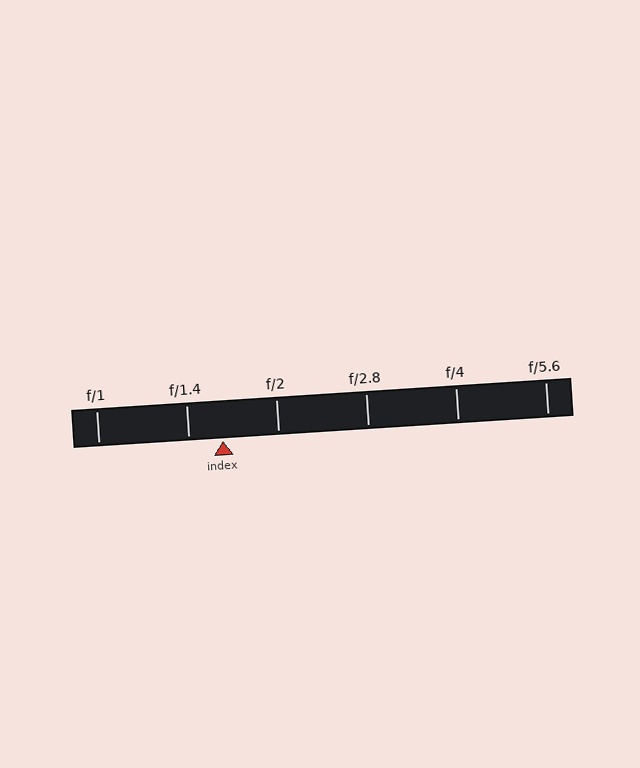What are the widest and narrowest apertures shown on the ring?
The widest aperture shown is f/1 and the narrowest is f/5.6.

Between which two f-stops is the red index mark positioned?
The index mark is between f/1.4 and f/2.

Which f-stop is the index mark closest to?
The index mark is closest to f/1.4.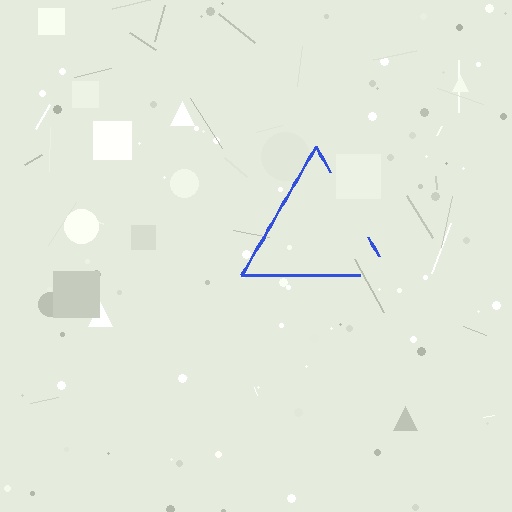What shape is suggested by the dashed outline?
The dashed outline suggests a triangle.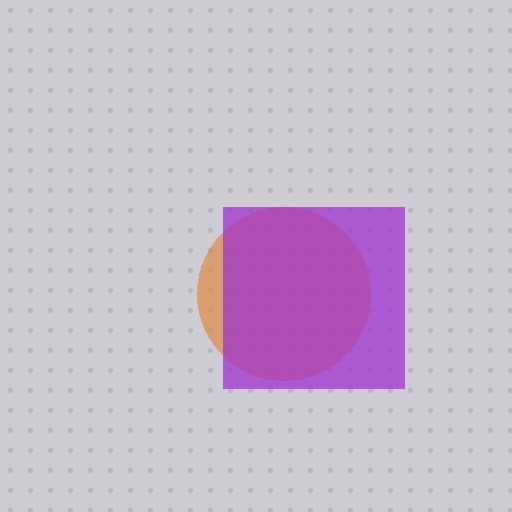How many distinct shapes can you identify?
There are 2 distinct shapes: an orange circle, a purple square.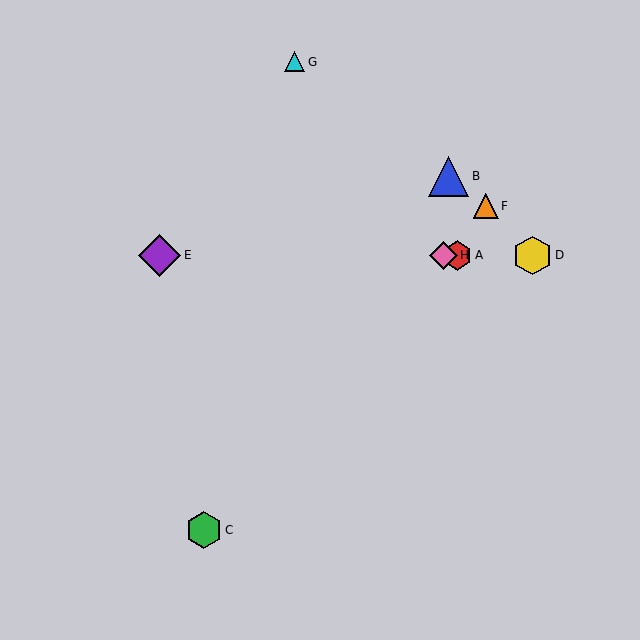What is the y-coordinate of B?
Object B is at y≈176.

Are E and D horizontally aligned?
Yes, both are at y≈256.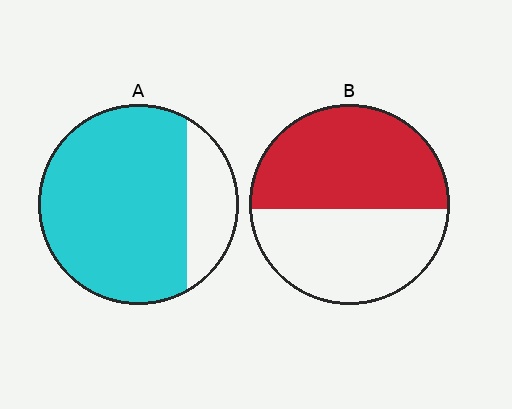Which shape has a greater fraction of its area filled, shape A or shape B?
Shape A.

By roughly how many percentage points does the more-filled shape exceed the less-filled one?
By roughly 25 percentage points (A over B).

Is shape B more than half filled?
Roughly half.